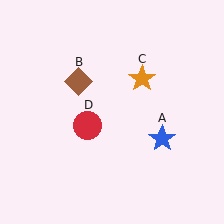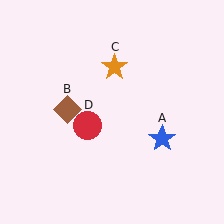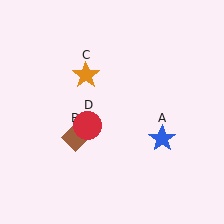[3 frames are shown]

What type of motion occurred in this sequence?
The brown diamond (object B), orange star (object C) rotated counterclockwise around the center of the scene.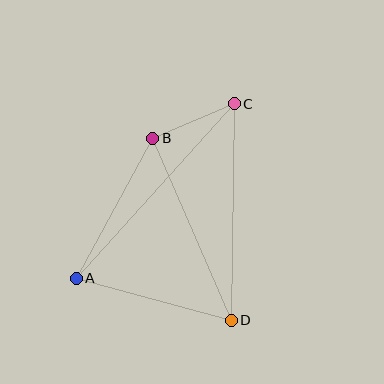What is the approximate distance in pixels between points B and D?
The distance between B and D is approximately 198 pixels.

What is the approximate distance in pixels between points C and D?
The distance between C and D is approximately 217 pixels.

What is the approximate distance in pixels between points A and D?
The distance between A and D is approximately 161 pixels.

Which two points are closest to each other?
Points B and C are closest to each other.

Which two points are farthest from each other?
Points A and C are farthest from each other.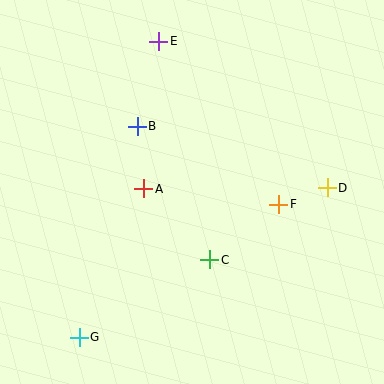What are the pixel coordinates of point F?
Point F is at (279, 204).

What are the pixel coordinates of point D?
Point D is at (327, 188).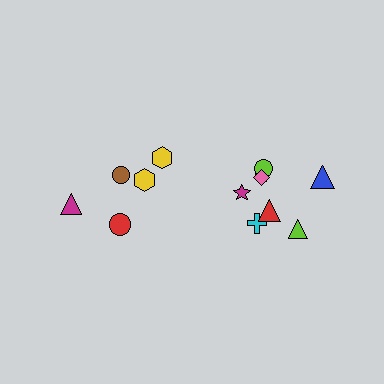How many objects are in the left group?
There are 5 objects.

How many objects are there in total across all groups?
There are 13 objects.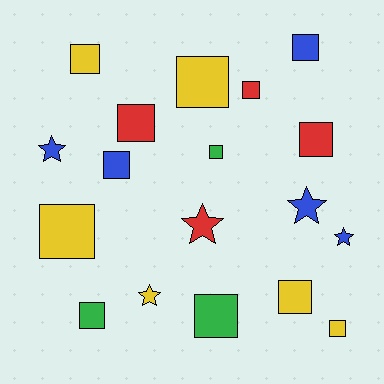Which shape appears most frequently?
Square, with 13 objects.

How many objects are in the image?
There are 18 objects.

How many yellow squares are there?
There are 5 yellow squares.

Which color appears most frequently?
Yellow, with 6 objects.